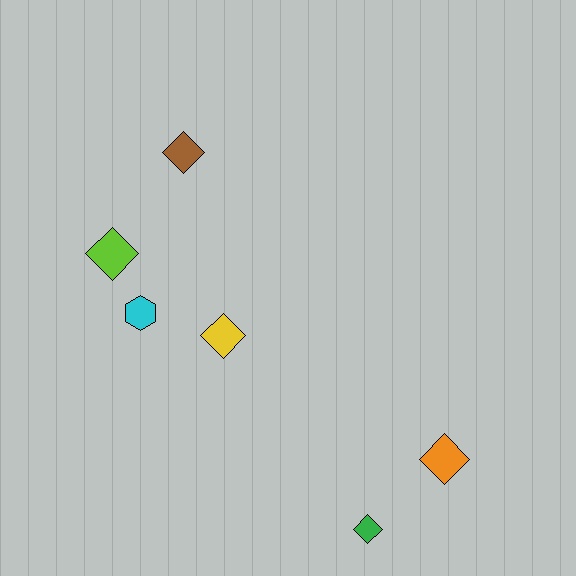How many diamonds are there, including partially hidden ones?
There are 5 diamonds.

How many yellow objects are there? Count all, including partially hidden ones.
There is 1 yellow object.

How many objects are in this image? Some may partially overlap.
There are 6 objects.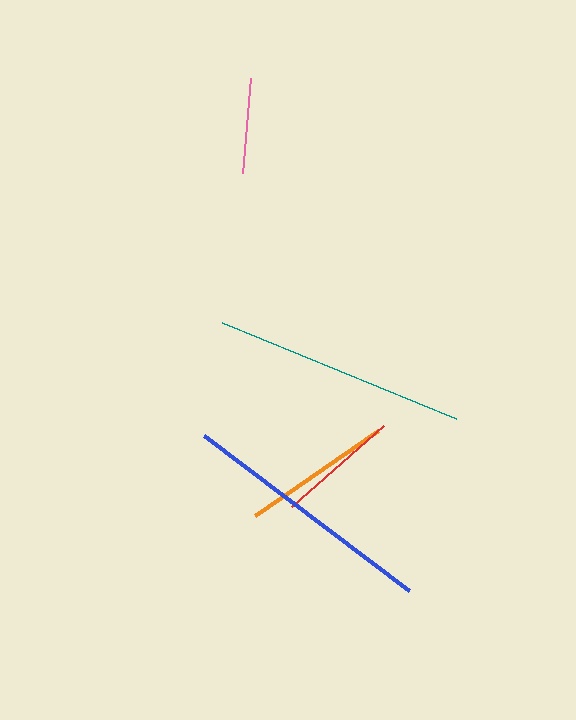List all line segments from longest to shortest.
From longest to shortest: blue, teal, orange, red, pink.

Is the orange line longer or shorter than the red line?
The orange line is longer than the red line.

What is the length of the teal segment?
The teal segment is approximately 253 pixels long.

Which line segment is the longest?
The blue line is the longest at approximately 257 pixels.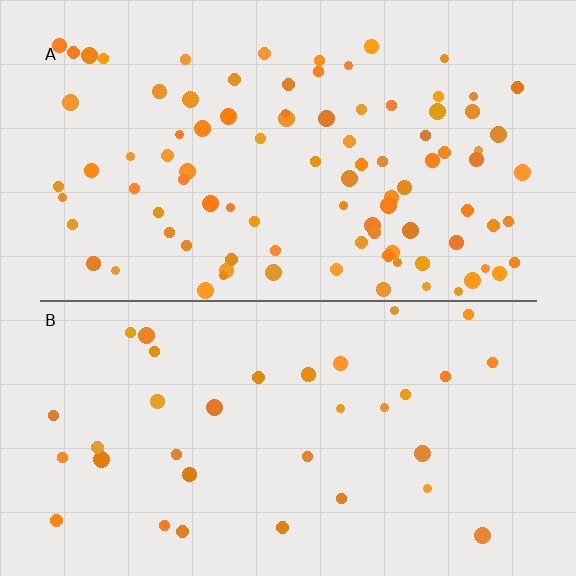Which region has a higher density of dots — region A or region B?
A (the top).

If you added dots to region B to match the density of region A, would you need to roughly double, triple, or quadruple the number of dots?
Approximately triple.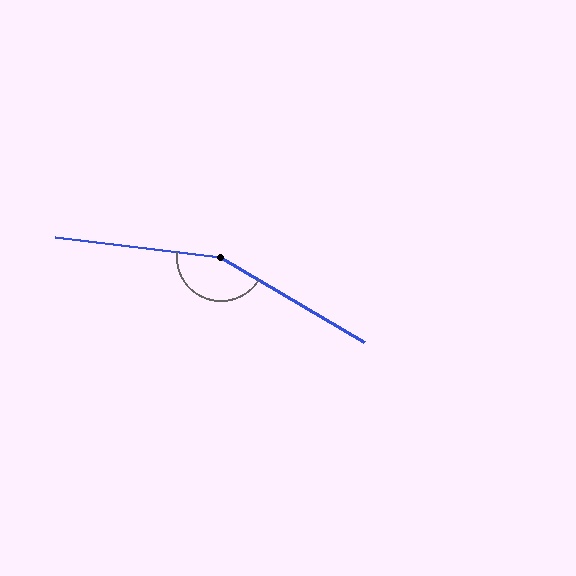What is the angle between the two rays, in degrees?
Approximately 156 degrees.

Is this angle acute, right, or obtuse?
It is obtuse.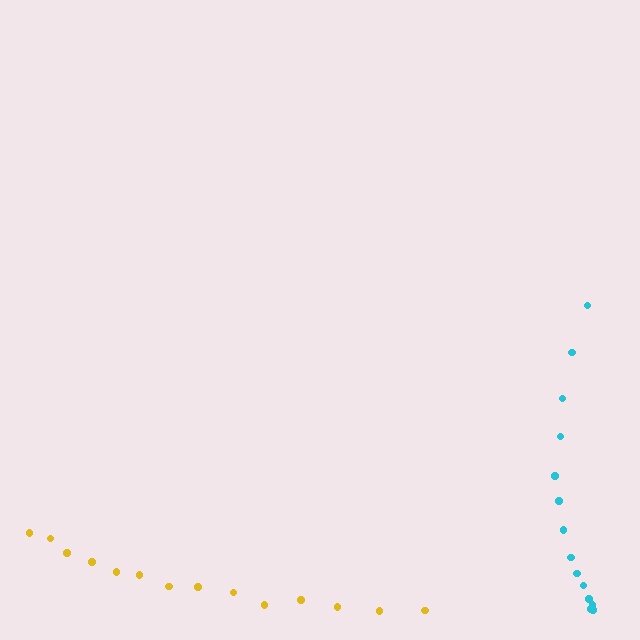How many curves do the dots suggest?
There are 2 distinct paths.